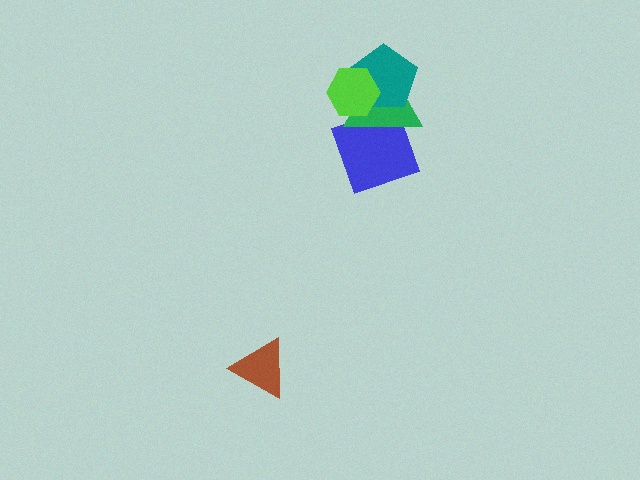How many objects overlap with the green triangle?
3 objects overlap with the green triangle.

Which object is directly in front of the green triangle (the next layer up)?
The teal pentagon is directly in front of the green triangle.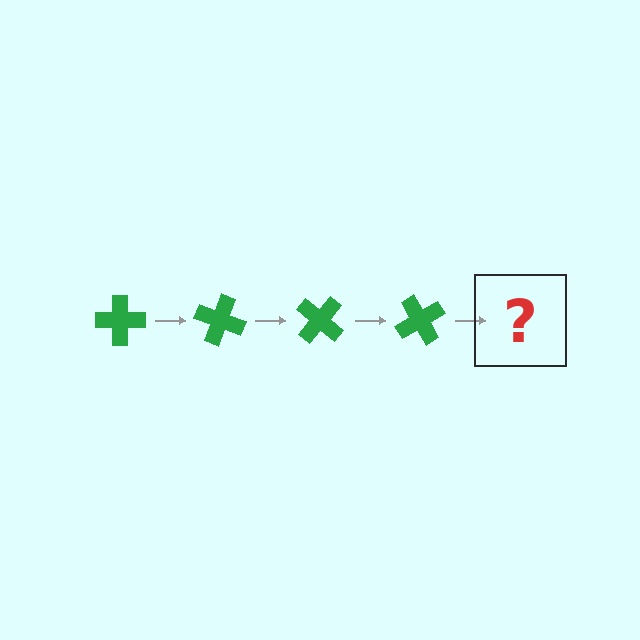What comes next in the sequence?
The next element should be a green cross rotated 80 degrees.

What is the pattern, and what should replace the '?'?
The pattern is that the cross rotates 20 degrees each step. The '?' should be a green cross rotated 80 degrees.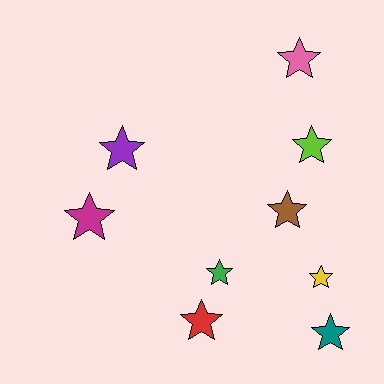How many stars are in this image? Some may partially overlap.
There are 9 stars.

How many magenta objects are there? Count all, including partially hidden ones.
There is 1 magenta object.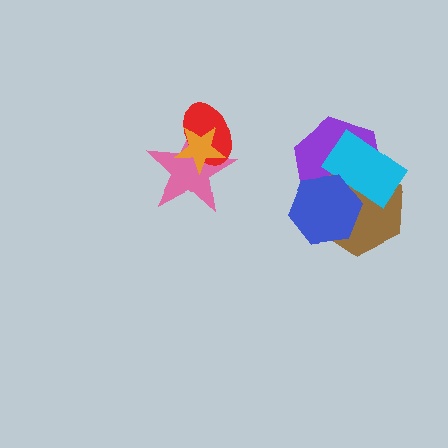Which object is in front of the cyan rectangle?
The blue hexagon is in front of the cyan rectangle.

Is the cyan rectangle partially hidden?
Yes, it is partially covered by another shape.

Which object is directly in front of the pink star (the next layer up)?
The red ellipse is directly in front of the pink star.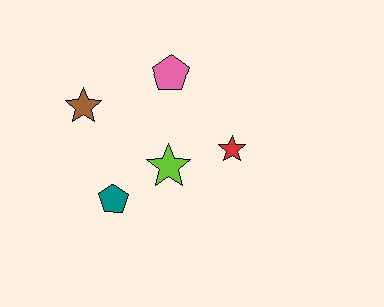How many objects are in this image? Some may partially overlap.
There are 5 objects.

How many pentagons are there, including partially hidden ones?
There are 2 pentagons.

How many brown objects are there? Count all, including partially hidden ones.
There is 1 brown object.